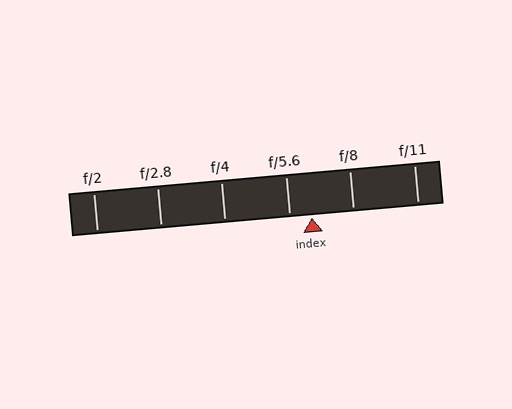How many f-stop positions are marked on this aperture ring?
There are 6 f-stop positions marked.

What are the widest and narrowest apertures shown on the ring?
The widest aperture shown is f/2 and the narrowest is f/11.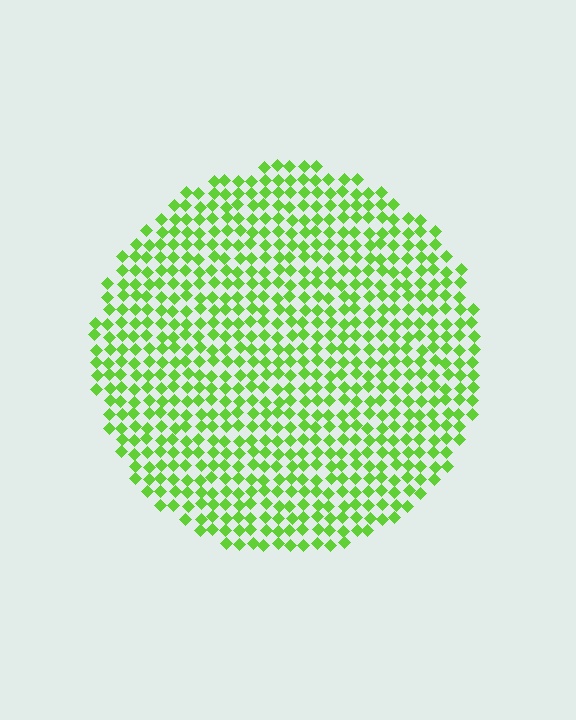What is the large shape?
The large shape is a circle.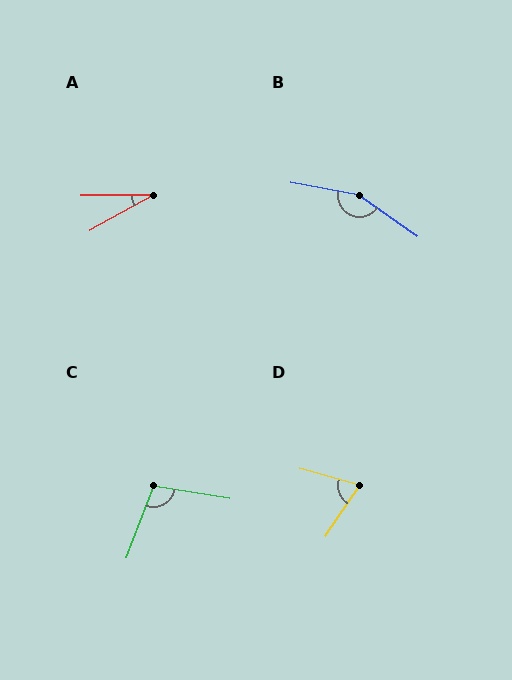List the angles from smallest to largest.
A (29°), D (71°), C (101°), B (155°).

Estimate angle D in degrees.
Approximately 71 degrees.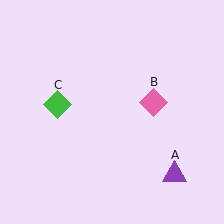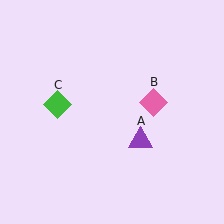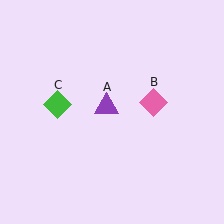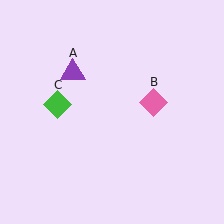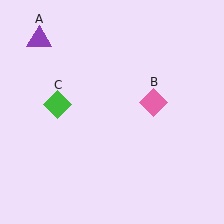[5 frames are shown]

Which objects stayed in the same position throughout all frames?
Pink diamond (object B) and green diamond (object C) remained stationary.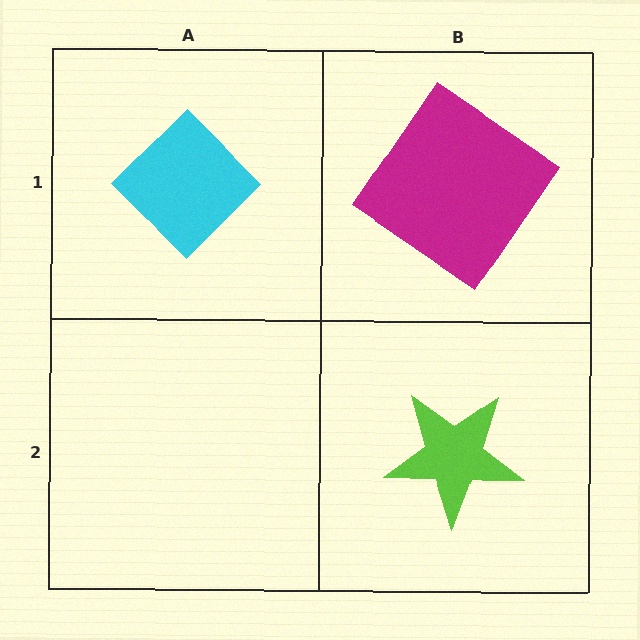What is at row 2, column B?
A lime star.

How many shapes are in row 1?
2 shapes.